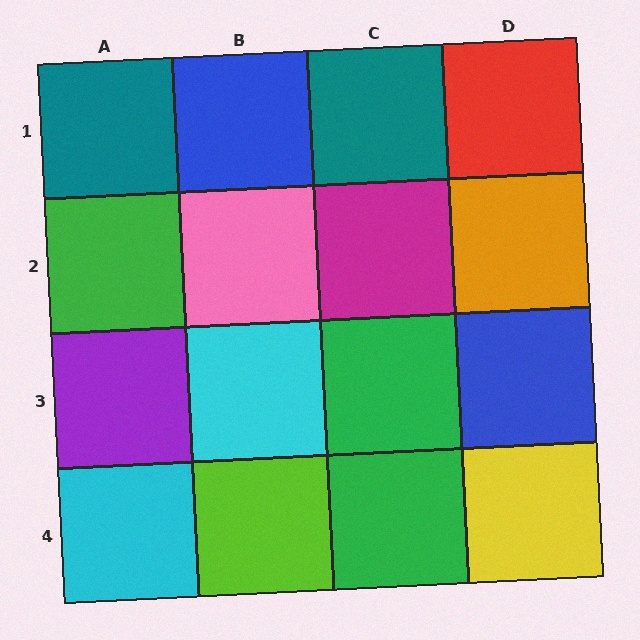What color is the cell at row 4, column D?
Yellow.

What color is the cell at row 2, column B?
Pink.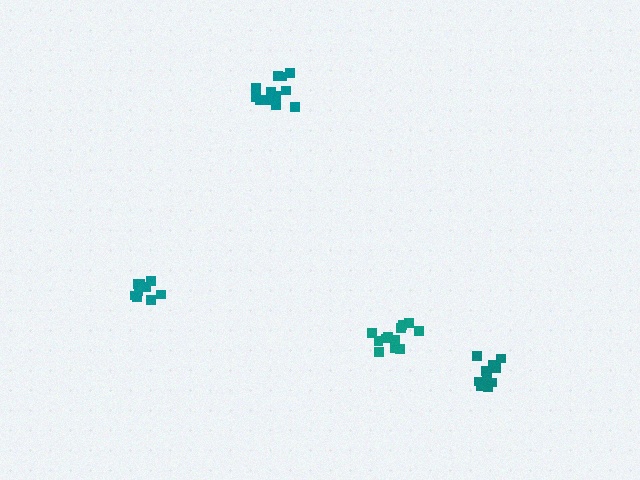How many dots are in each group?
Group 1: 10 dots, Group 2: 12 dots, Group 3: 12 dots, Group 4: 13 dots (47 total).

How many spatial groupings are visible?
There are 4 spatial groupings.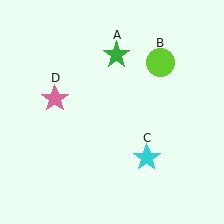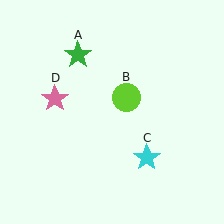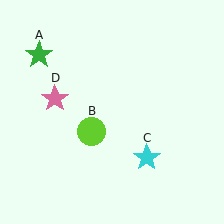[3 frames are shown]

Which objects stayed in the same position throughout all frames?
Cyan star (object C) and pink star (object D) remained stationary.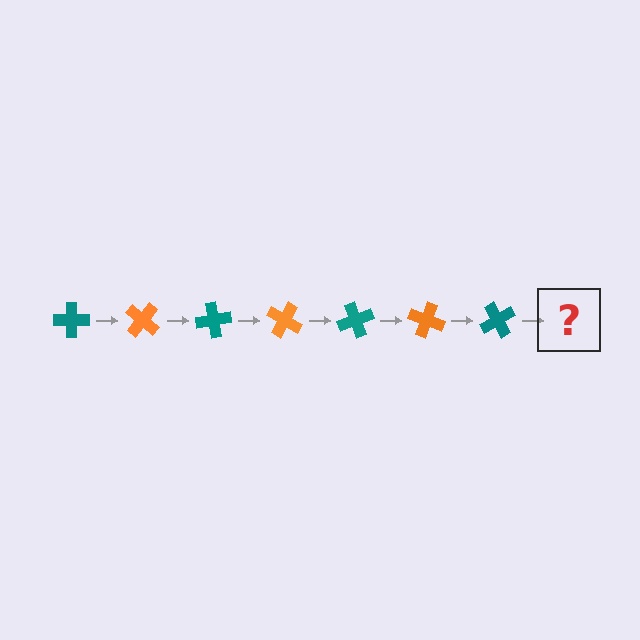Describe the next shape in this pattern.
It should be an orange cross, rotated 280 degrees from the start.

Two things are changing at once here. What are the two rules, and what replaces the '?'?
The two rules are that it rotates 40 degrees each step and the color cycles through teal and orange. The '?' should be an orange cross, rotated 280 degrees from the start.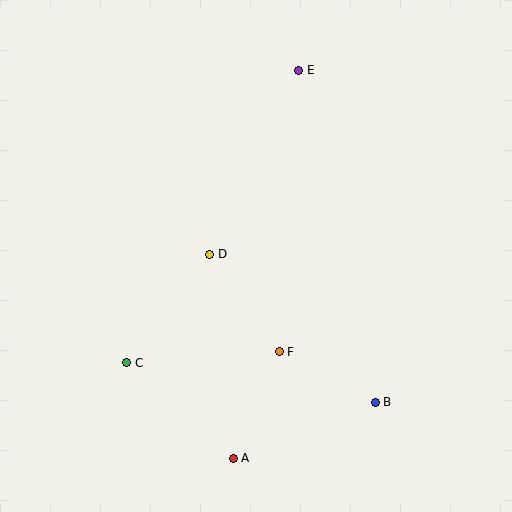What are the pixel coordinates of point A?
Point A is at (233, 458).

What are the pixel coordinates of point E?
Point E is at (299, 70).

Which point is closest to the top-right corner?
Point E is closest to the top-right corner.